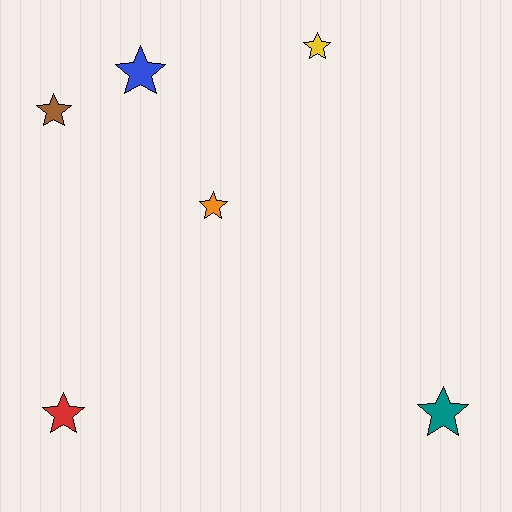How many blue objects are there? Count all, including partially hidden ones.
There is 1 blue object.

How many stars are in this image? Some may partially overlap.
There are 6 stars.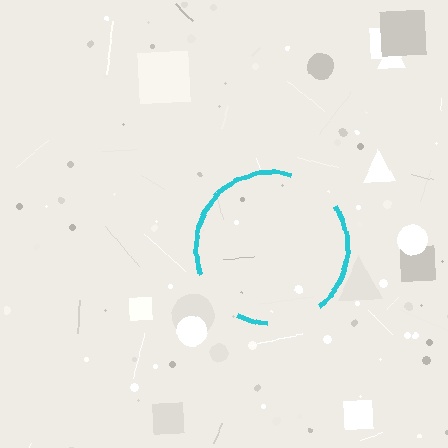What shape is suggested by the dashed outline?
The dashed outline suggests a circle.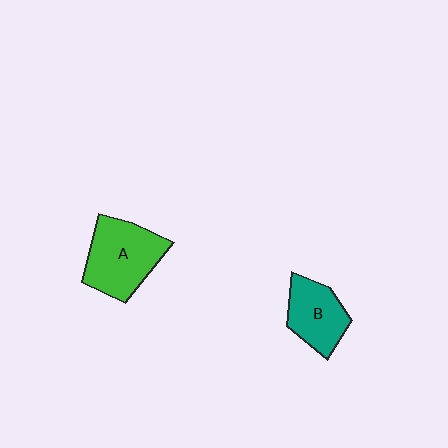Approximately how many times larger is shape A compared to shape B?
Approximately 1.4 times.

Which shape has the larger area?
Shape A (green).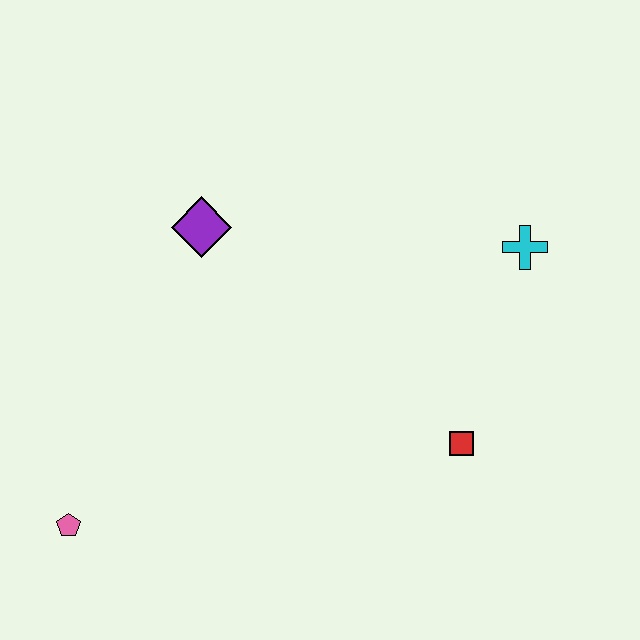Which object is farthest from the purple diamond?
The red square is farthest from the purple diamond.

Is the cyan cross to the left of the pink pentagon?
No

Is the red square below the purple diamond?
Yes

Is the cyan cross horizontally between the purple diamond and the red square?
No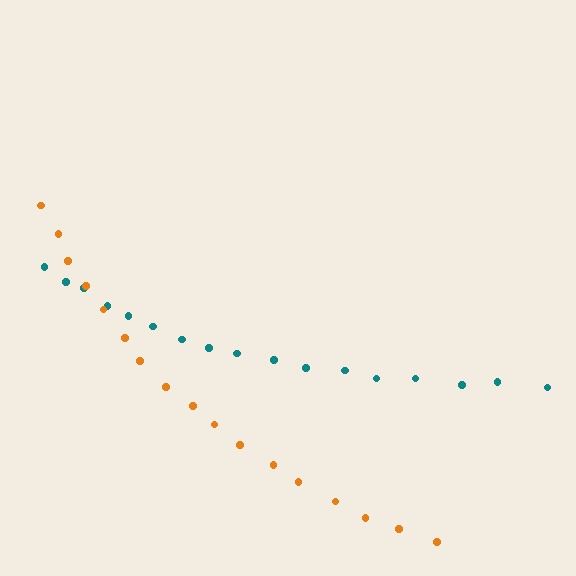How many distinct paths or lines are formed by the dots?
There are 2 distinct paths.